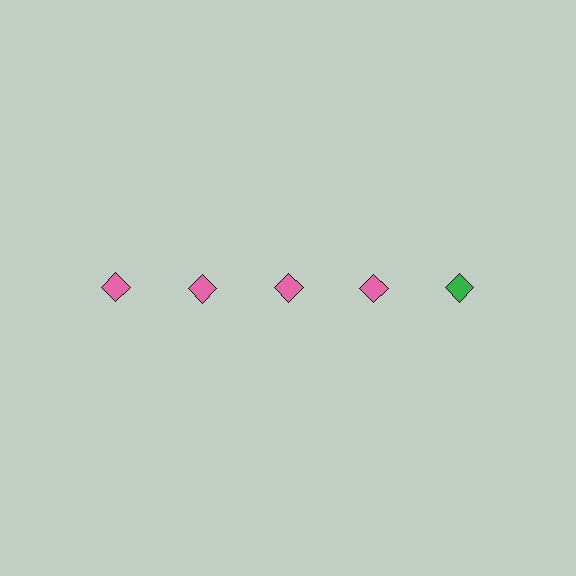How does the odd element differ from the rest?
It has a different color: green instead of pink.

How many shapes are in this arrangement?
There are 5 shapes arranged in a grid pattern.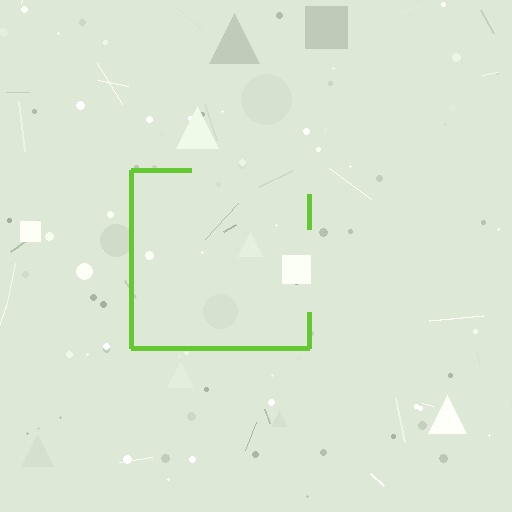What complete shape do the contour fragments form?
The contour fragments form a square.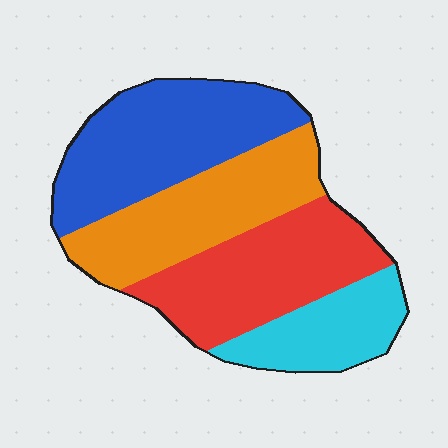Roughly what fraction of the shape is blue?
Blue takes up about one third (1/3) of the shape.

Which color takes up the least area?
Cyan, at roughly 15%.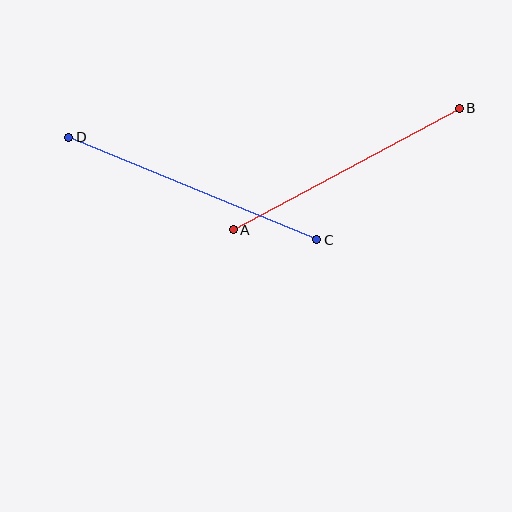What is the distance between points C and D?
The distance is approximately 268 pixels.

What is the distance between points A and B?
The distance is approximately 257 pixels.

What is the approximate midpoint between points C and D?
The midpoint is at approximately (193, 189) pixels.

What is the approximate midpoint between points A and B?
The midpoint is at approximately (346, 169) pixels.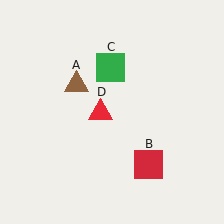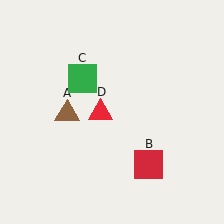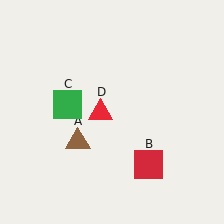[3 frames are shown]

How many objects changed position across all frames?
2 objects changed position: brown triangle (object A), green square (object C).